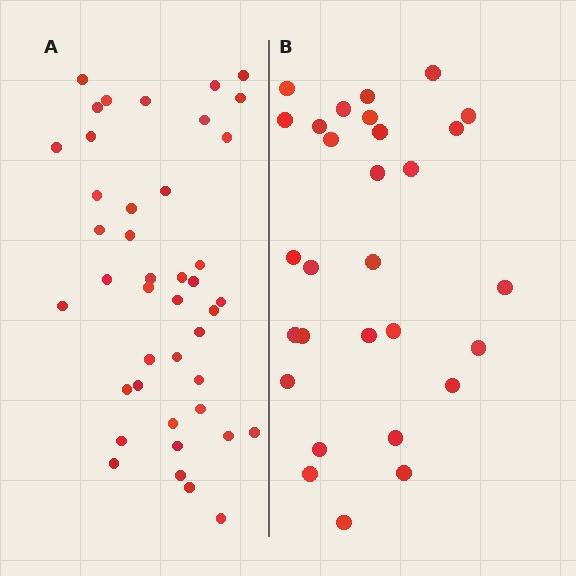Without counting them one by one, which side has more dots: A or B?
Region A (the left region) has more dots.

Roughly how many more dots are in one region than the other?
Region A has approximately 15 more dots than region B.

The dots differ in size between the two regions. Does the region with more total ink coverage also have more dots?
No. Region B has more total ink coverage because its dots are larger, but region A actually contains more individual dots. Total area can be misleading — the number of items is what matters here.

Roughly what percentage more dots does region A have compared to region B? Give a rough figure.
About 45% more.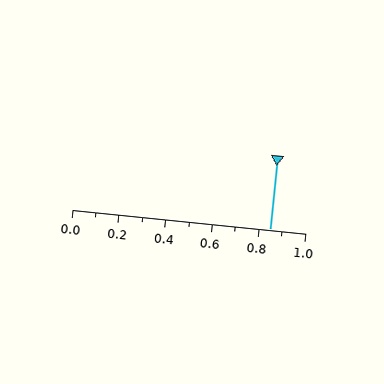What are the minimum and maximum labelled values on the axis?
The axis runs from 0.0 to 1.0.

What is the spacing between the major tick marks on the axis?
The major ticks are spaced 0.2 apart.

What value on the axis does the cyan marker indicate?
The marker indicates approximately 0.85.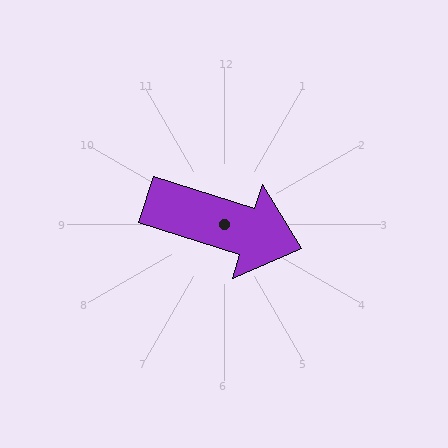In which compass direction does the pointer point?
East.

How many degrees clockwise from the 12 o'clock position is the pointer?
Approximately 108 degrees.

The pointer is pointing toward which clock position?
Roughly 4 o'clock.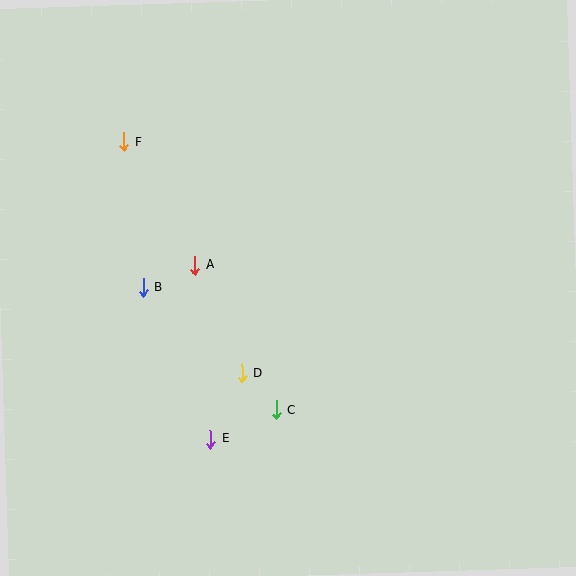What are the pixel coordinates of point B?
Point B is at (143, 287).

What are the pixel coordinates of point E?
Point E is at (210, 439).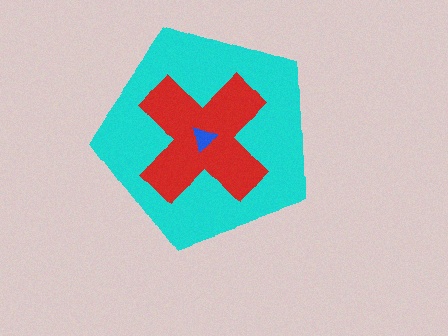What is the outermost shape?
The cyan pentagon.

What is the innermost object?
The blue triangle.